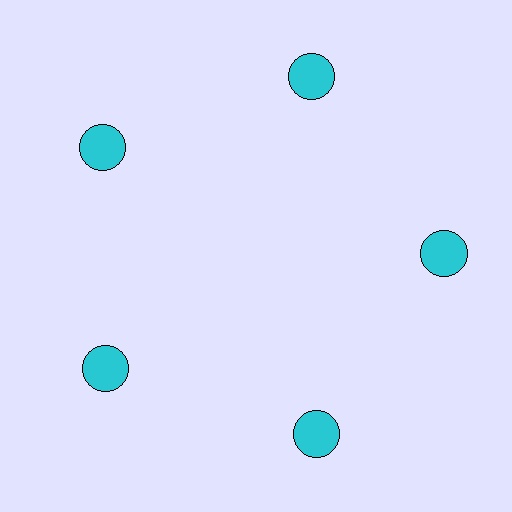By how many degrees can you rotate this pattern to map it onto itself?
The pattern maps onto itself every 72 degrees of rotation.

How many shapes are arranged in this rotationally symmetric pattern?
There are 5 shapes, arranged in 5 groups of 1.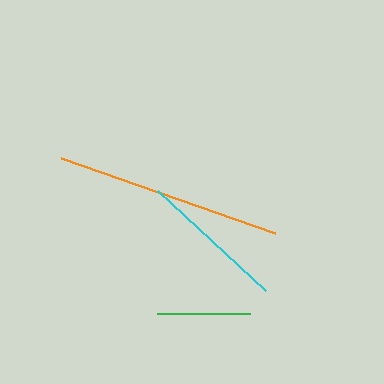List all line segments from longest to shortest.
From longest to shortest: orange, cyan, green.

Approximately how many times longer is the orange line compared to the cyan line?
The orange line is approximately 1.5 times the length of the cyan line.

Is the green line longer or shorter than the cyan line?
The cyan line is longer than the green line.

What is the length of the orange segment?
The orange segment is approximately 227 pixels long.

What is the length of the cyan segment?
The cyan segment is approximately 147 pixels long.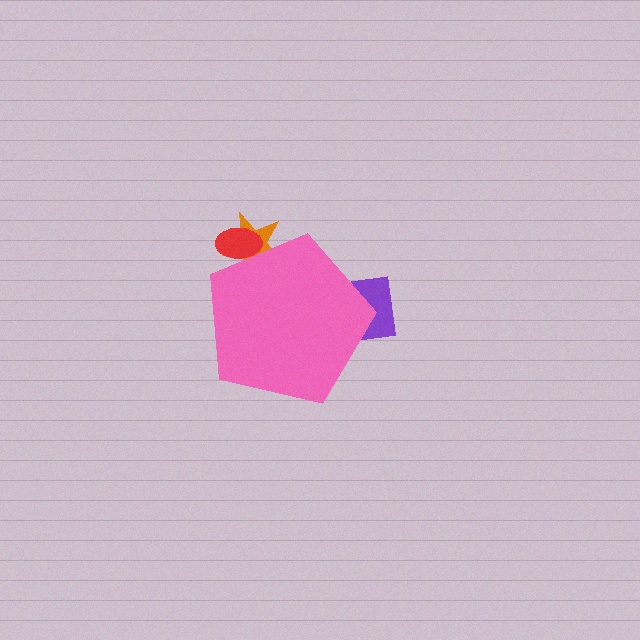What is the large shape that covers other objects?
A pink pentagon.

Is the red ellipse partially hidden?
Yes, the red ellipse is partially hidden behind the pink pentagon.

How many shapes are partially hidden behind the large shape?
3 shapes are partially hidden.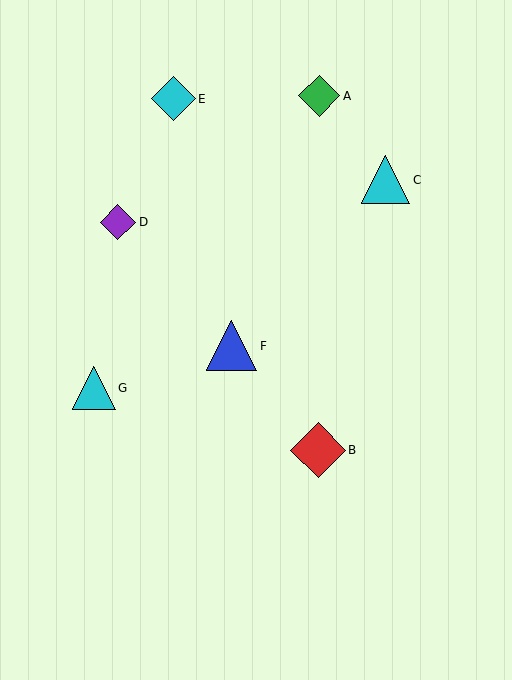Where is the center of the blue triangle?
The center of the blue triangle is at (231, 346).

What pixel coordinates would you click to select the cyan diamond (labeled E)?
Click at (173, 99) to select the cyan diamond E.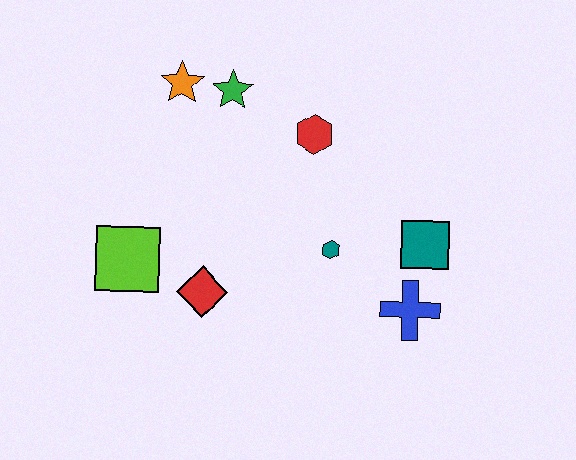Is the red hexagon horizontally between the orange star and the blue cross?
Yes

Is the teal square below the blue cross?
No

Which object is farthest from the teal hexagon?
The orange star is farthest from the teal hexagon.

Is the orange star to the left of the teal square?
Yes